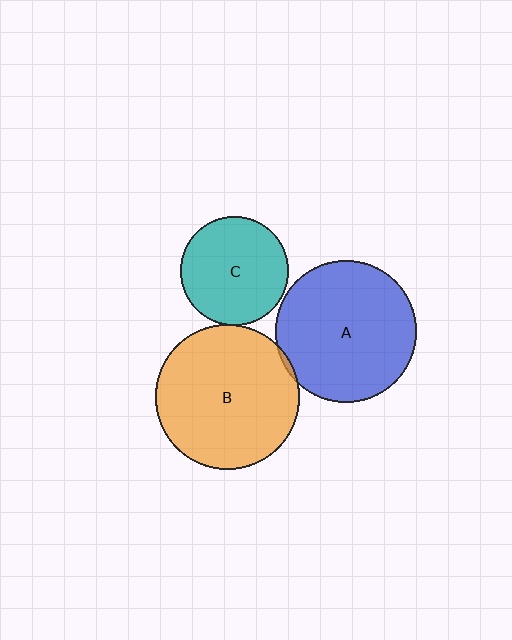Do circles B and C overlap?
Yes.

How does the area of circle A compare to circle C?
Approximately 1.7 times.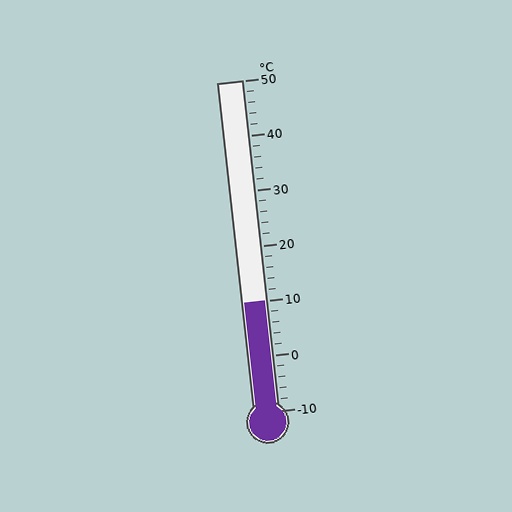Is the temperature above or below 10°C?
The temperature is at 10°C.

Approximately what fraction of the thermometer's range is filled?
The thermometer is filled to approximately 35% of its range.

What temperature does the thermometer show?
The thermometer shows approximately 10°C.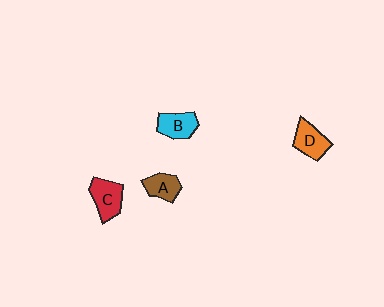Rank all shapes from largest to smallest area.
From largest to smallest: C (red), D (orange), B (cyan), A (brown).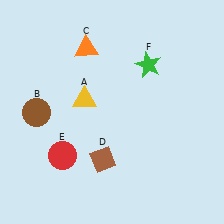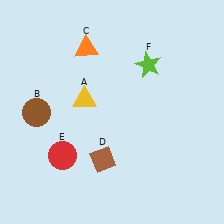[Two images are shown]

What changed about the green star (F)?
In Image 1, F is green. In Image 2, it changed to lime.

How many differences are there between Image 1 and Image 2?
There is 1 difference between the two images.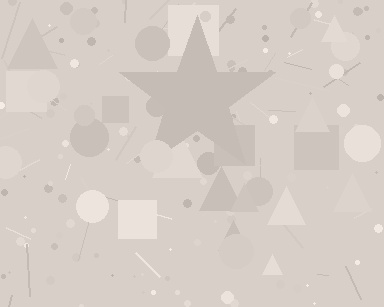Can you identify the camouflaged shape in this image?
The camouflaged shape is a star.